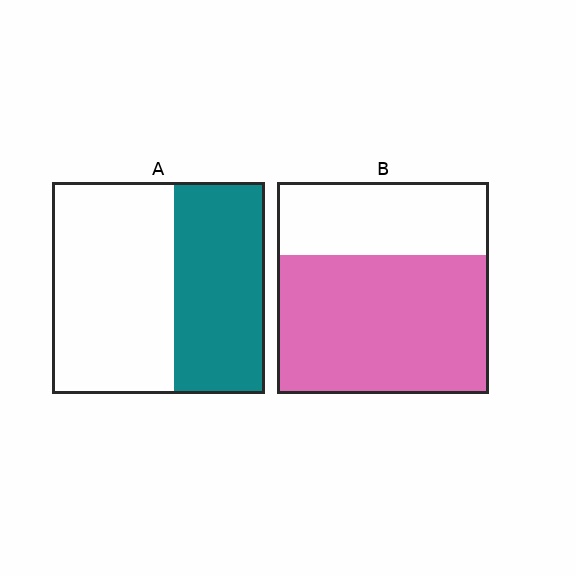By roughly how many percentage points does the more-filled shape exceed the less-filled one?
By roughly 25 percentage points (B over A).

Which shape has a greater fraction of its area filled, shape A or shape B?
Shape B.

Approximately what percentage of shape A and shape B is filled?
A is approximately 45% and B is approximately 65%.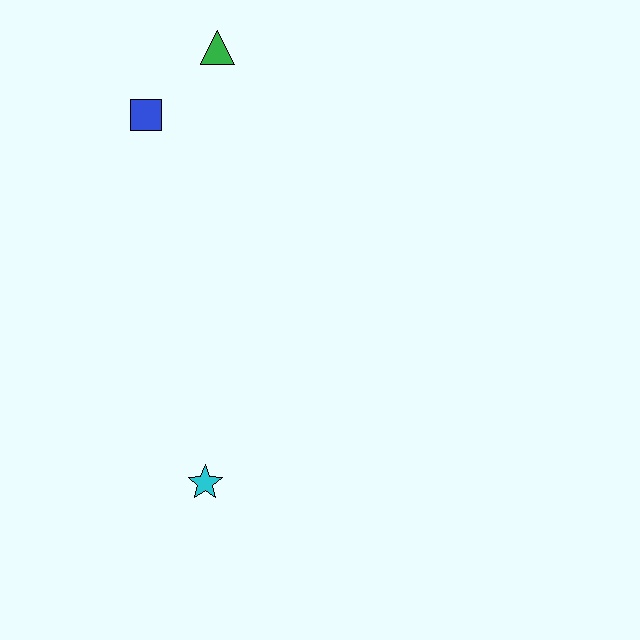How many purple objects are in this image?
There are no purple objects.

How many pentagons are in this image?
There are no pentagons.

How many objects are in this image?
There are 3 objects.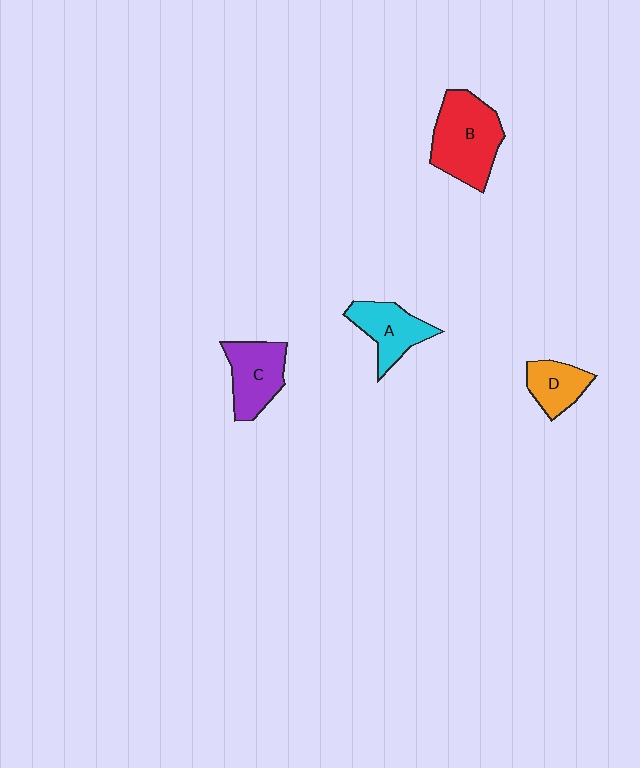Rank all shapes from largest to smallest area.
From largest to smallest: B (red), C (purple), A (cyan), D (orange).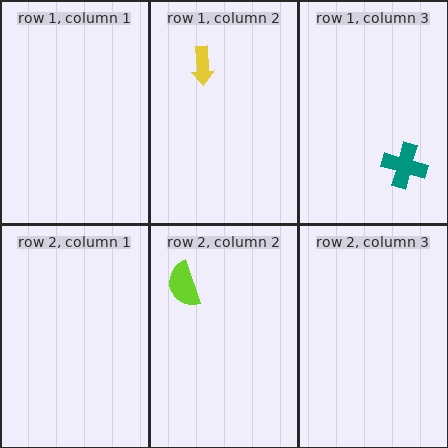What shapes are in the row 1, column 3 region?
The teal cross.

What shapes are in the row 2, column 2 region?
The lime semicircle.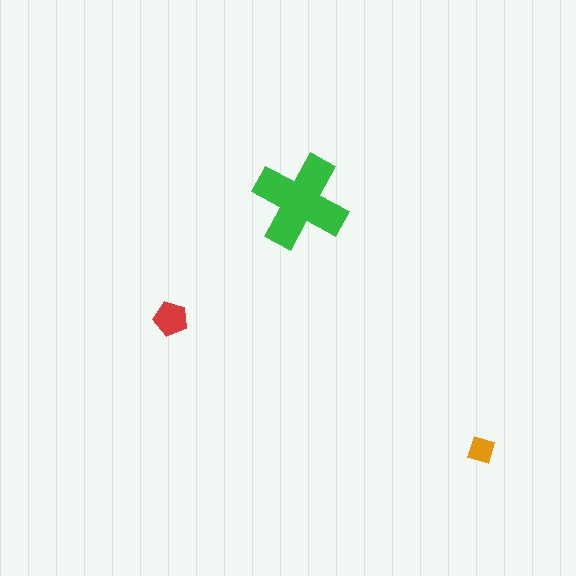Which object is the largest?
The green cross.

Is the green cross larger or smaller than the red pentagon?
Larger.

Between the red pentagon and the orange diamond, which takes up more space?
The red pentagon.